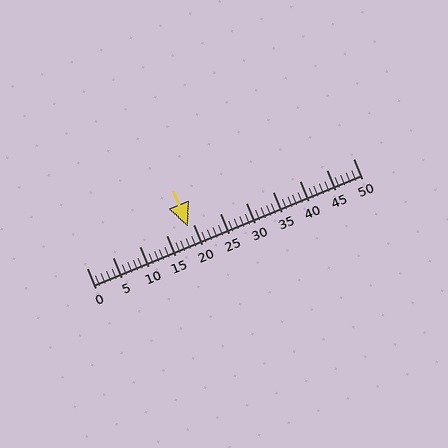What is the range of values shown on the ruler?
The ruler shows values from 0 to 50.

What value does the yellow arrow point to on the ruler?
The yellow arrow points to approximately 19.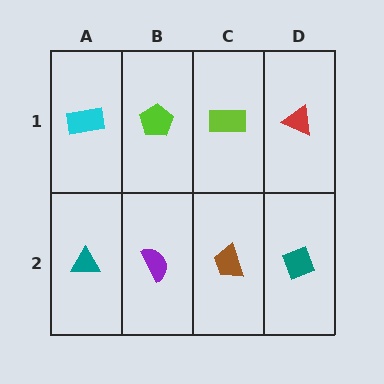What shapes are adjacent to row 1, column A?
A teal triangle (row 2, column A), a lime pentagon (row 1, column B).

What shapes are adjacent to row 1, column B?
A purple semicircle (row 2, column B), a cyan rectangle (row 1, column A), a lime rectangle (row 1, column C).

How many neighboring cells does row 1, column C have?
3.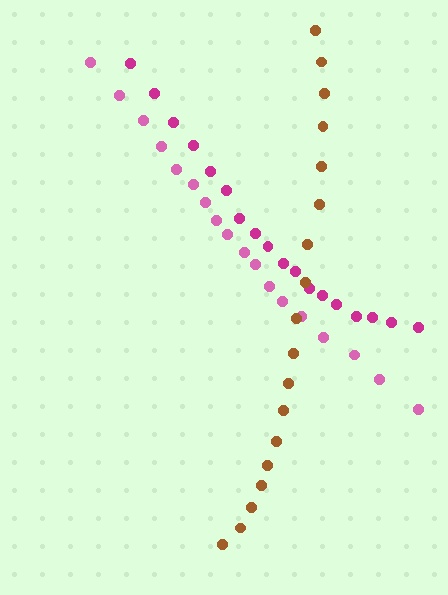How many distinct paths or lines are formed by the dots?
There are 3 distinct paths.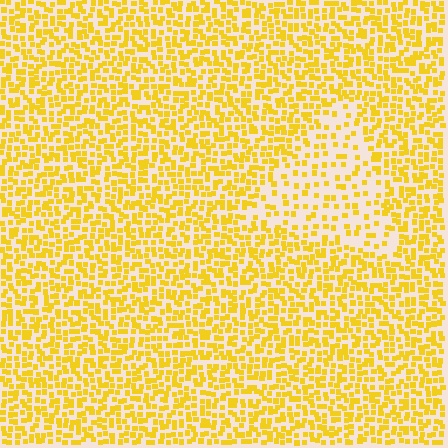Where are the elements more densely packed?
The elements are more densely packed outside the triangle boundary.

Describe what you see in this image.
The image contains small yellow elements arranged at two different densities. A triangle-shaped region is visible where the elements are less densely packed than the surrounding area.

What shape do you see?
I see a triangle.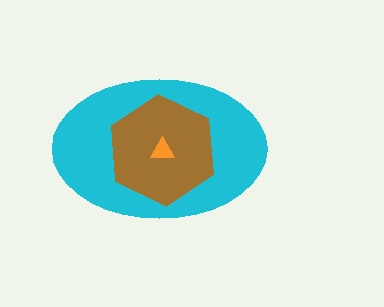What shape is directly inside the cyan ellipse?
The brown hexagon.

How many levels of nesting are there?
3.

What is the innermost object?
The orange triangle.